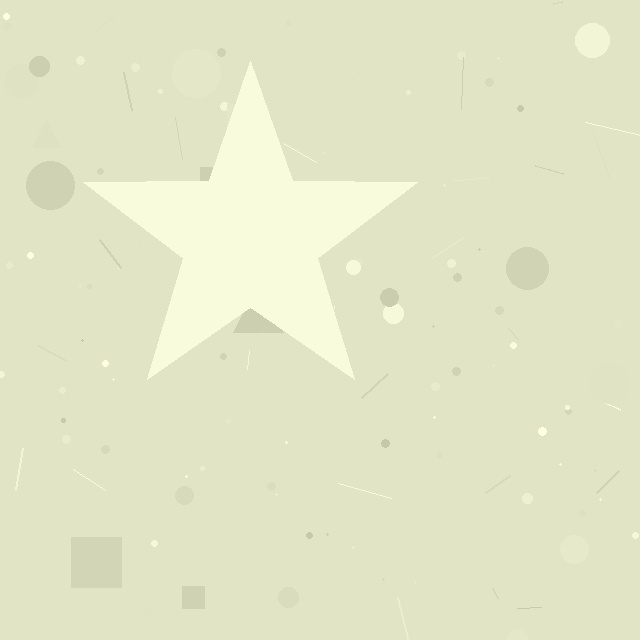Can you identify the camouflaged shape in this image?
The camouflaged shape is a star.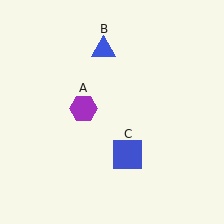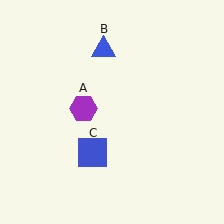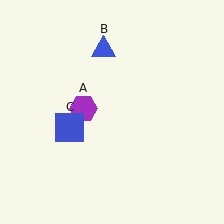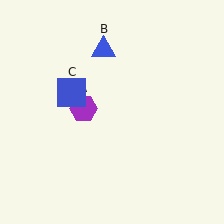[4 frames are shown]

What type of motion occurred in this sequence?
The blue square (object C) rotated clockwise around the center of the scene.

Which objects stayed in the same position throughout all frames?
Purple hexagon (object A) and blue triangle (object B) remained stationary.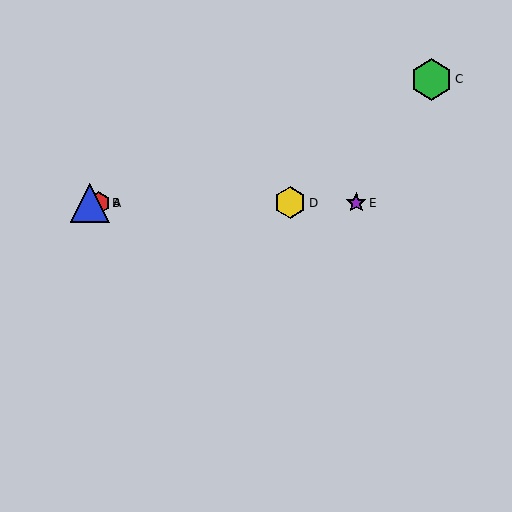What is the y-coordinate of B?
Object B is at y≈203.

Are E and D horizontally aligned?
Yes, both are at y≈203.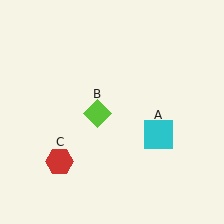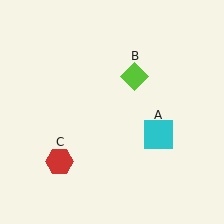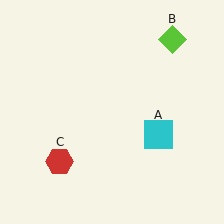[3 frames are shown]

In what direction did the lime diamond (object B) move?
The lime diamond (object B) moved up and to the right.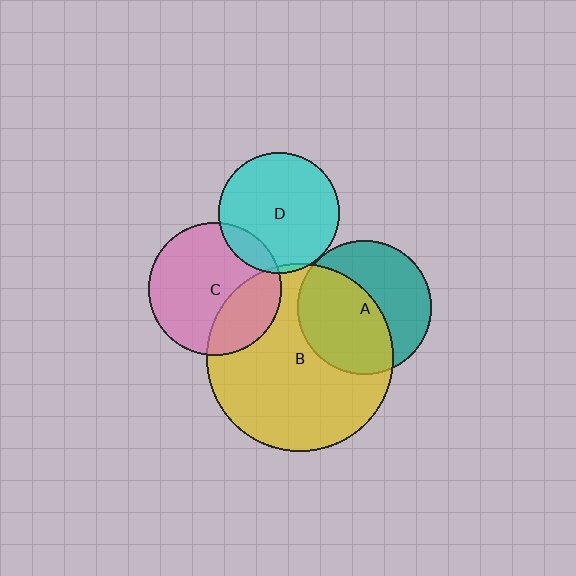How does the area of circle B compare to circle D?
Approximately 2.4 times.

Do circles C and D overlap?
Yes.